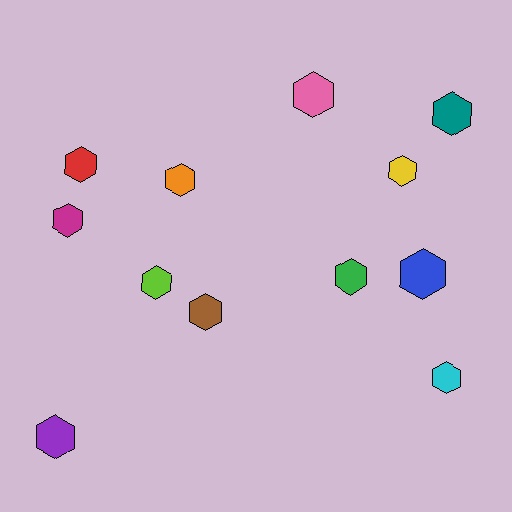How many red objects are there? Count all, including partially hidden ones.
There is 1 red object.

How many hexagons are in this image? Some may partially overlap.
There are 12 hexagons.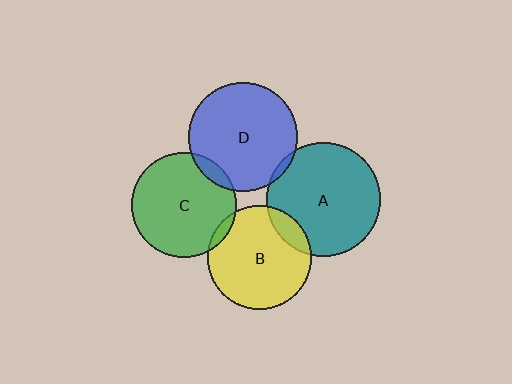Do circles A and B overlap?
Yes.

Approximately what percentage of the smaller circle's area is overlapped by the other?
Approximately 10%.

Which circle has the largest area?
Circle A (teal).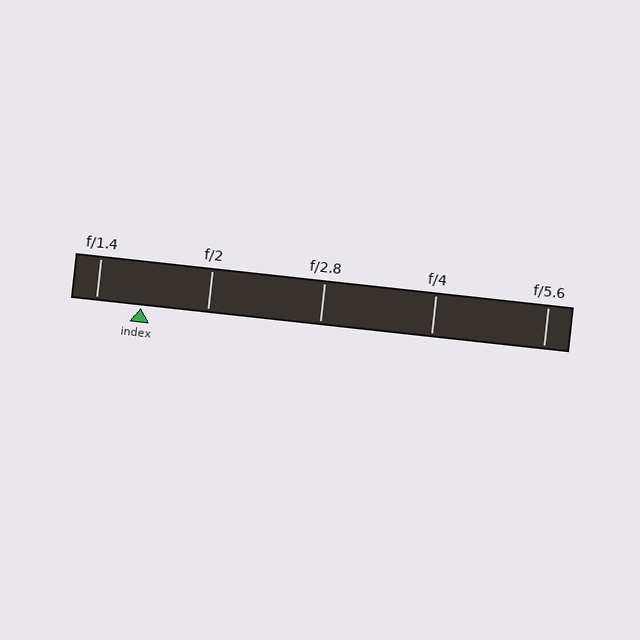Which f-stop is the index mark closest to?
The index mark is closest to f/1.4.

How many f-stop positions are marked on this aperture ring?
There are 5 f-stop positions marked.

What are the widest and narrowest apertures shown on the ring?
The widest aperture shown is f/1.4 and the narrowest is f/5.6.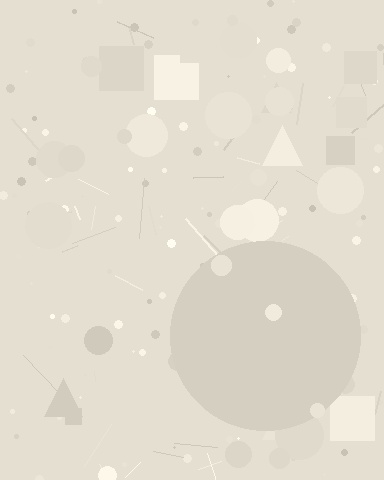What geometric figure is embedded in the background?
A circle is embedded in the background.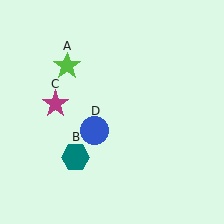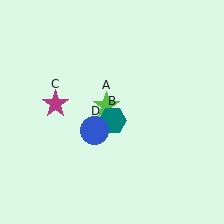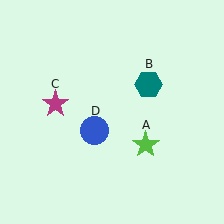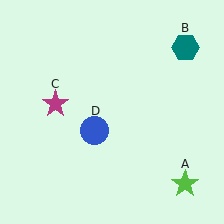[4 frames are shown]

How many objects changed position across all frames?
2 objects changed position: lime star (object A), teal hexagon (object B).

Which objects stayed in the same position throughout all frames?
Magenta star (object C) and blue circle (object D) remained stationary.